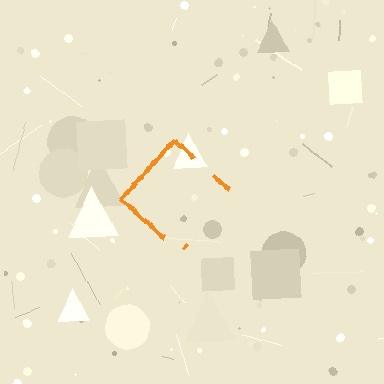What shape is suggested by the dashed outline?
The dashed outline suggests a diamond.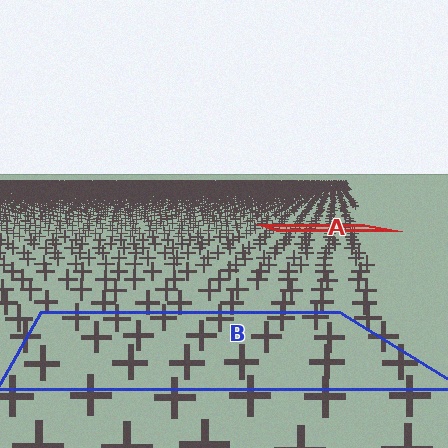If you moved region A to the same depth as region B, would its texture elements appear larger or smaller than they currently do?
They would appear larger. At a closer depth, the same texture elements are projected at a bigger on-screen size.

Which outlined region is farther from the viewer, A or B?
Region A is farther from the viewer — the texture elements inside it appear smaller and more densely packed.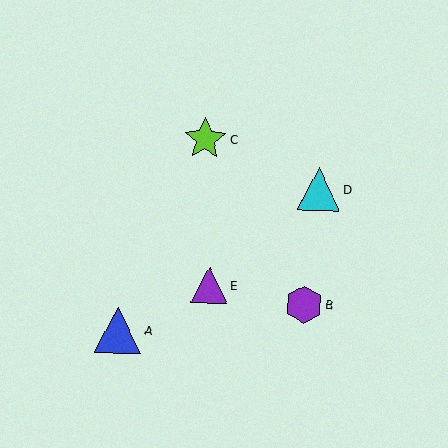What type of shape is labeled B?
Shape B is a purple hexagon.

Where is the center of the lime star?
The center of the lime star is at (205, 139).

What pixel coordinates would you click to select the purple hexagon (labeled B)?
Click at (304, 304) to select the purple hexagon B.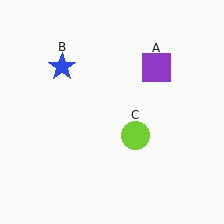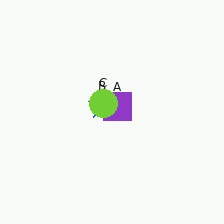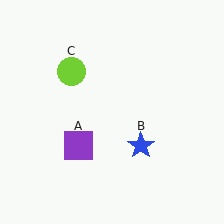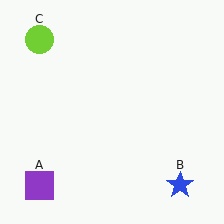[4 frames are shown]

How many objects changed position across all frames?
3 objects changed position: purple square (object A), blue star (object B), lime circle (object C).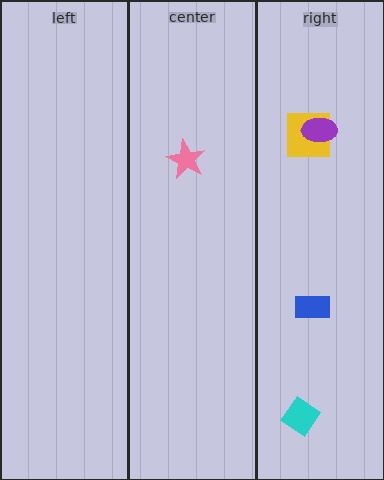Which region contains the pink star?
The center region.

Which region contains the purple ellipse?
The right region.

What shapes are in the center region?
The pink star.